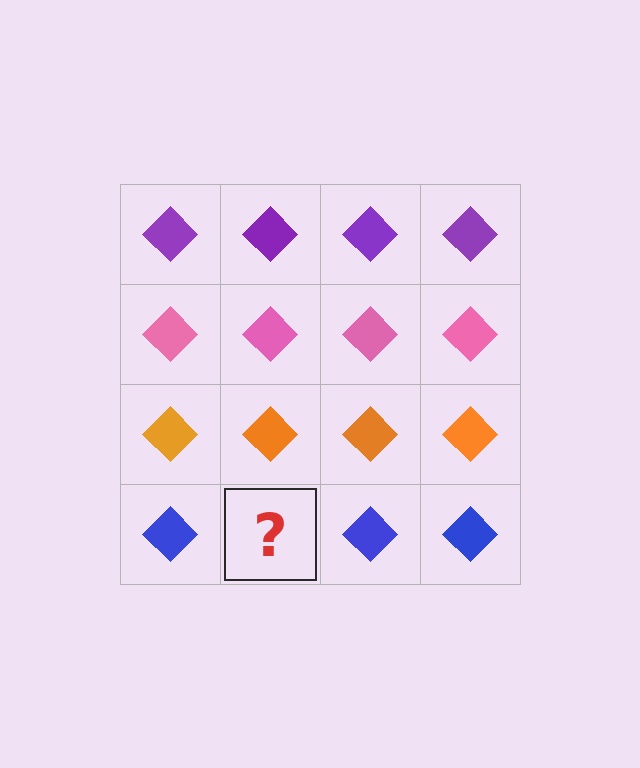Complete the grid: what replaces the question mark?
The question mark should be replaced with a blue diamond.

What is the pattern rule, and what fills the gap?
The rule is that each row has a consistent color. The gap should be filled with a blue diamond.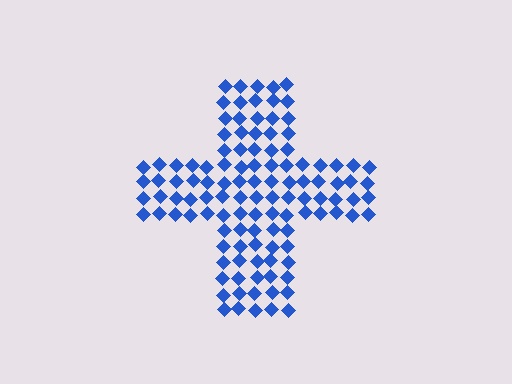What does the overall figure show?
The overall figure shows a cross.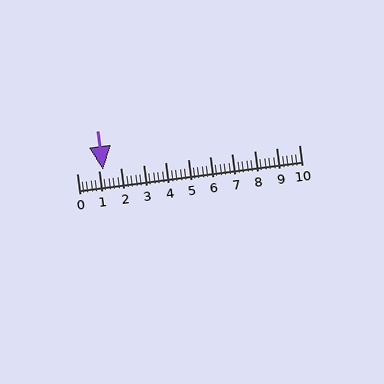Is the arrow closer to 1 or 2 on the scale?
The arrow is closer to 1.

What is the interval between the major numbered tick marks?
The major tick marks are spaced 1 units apart.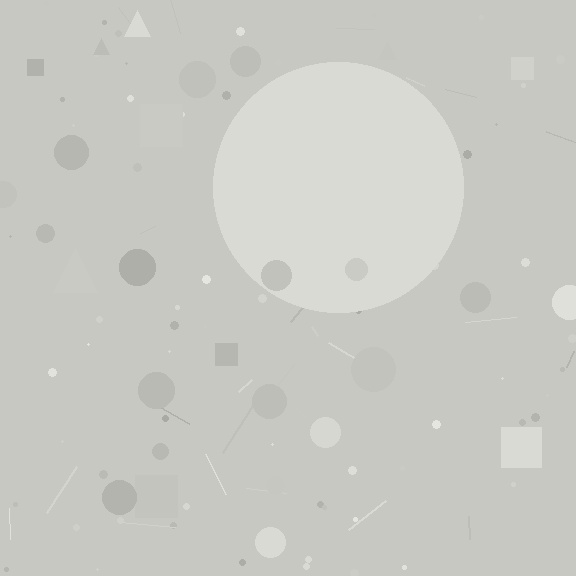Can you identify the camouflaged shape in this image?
The camouflaged shape is a circle.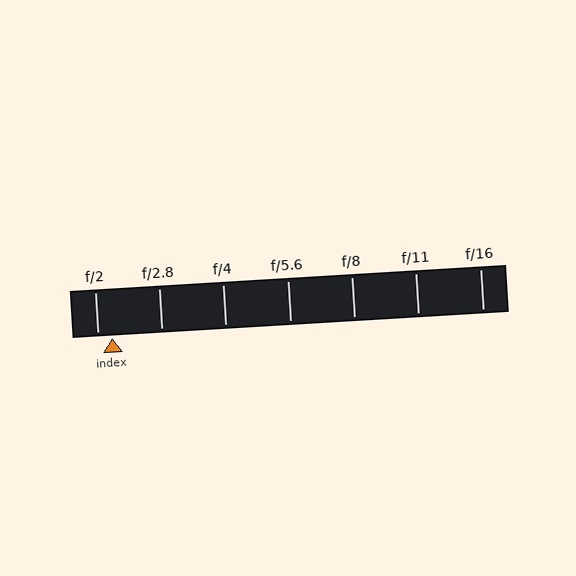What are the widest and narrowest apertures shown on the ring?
The widest aperture shown is f/2 and the narrowest is f/16.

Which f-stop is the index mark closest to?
The index mark is closest to f/2.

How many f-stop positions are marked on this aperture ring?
There are 7 f-stop positions marked.